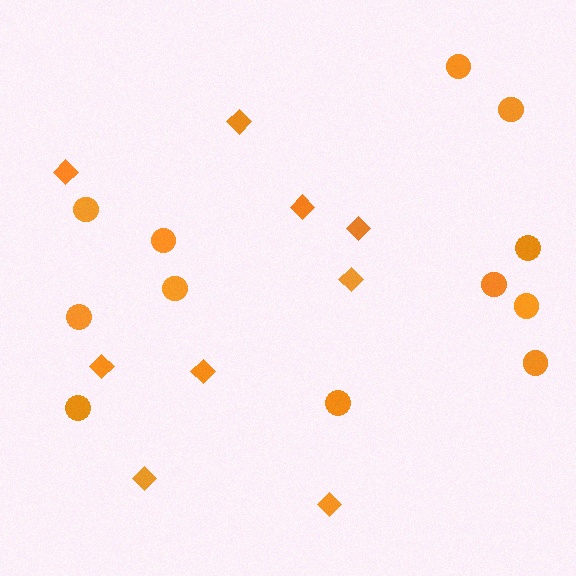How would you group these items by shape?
There are 2 groups: one group of diamonds (9) and one group of circles (12).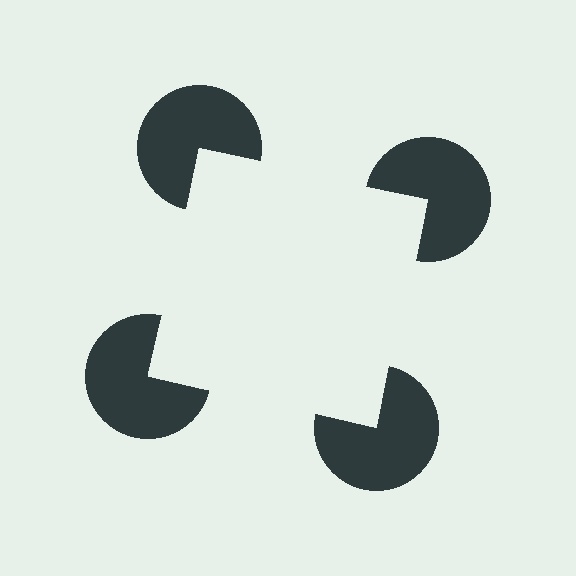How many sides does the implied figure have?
4 sides.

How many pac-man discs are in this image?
There are 4 — one at each vertex of the illusory square.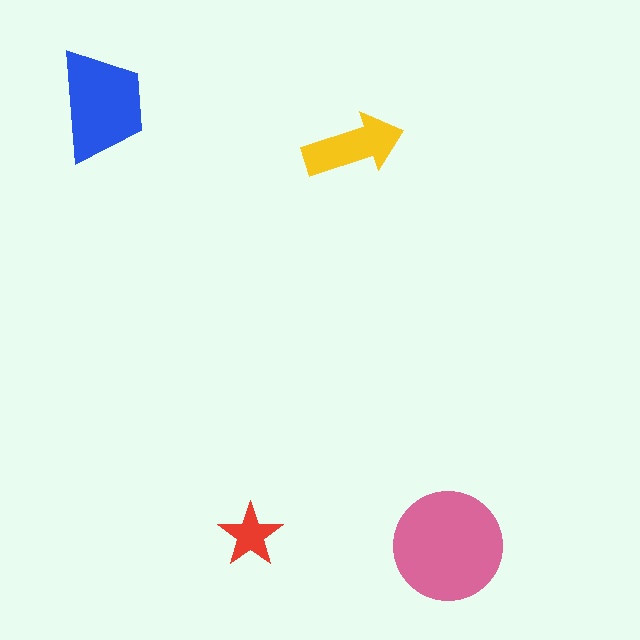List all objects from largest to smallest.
The pink circle, the blue trapezoid, the yellow arrow, the red star.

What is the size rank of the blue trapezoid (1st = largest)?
2nd.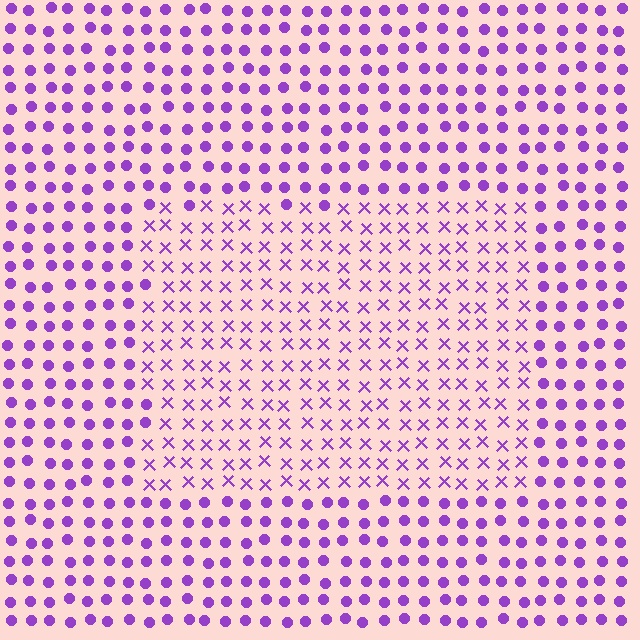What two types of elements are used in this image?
The image uses X marks inside the rectangle region and circles outside it.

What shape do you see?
I see a rectangle.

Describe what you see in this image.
The image is filled with small purple elements arranged in a uniform grid. A rectangle-shaped region contains X marks, while the surrounding area contains circles. The boundary is defined purely by the change in element shape.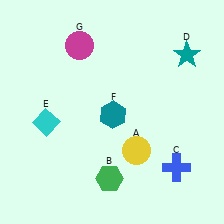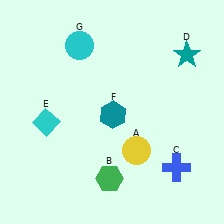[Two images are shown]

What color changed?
The circle (G) changed from magenta in Image 1 to cyan in Image 2.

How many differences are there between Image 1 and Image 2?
There is 1 difference between the two images.